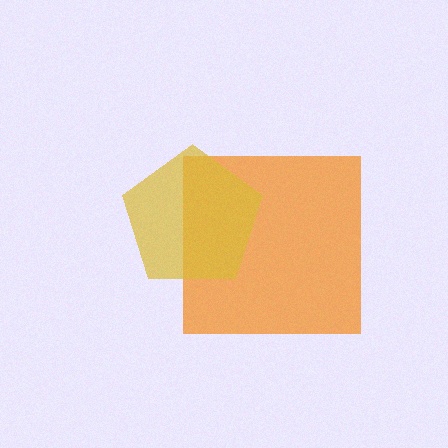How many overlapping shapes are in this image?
There are 2 overlapping shapes in the image.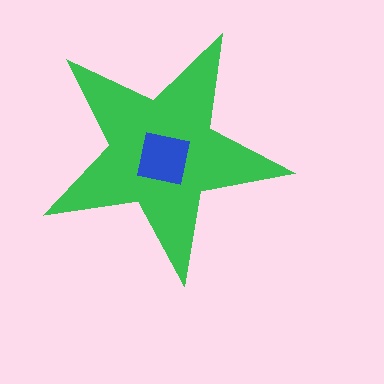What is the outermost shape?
The green star.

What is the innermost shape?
The blue square.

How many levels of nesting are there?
2.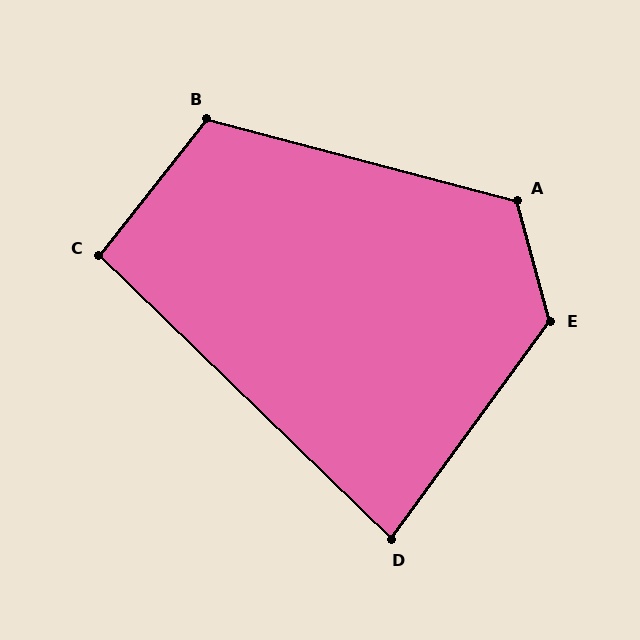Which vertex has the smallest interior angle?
D, at approximately 82 degrees.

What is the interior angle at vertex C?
Approximately 96 degrees (obtuse).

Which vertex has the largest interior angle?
E, at approximately 128 degrees.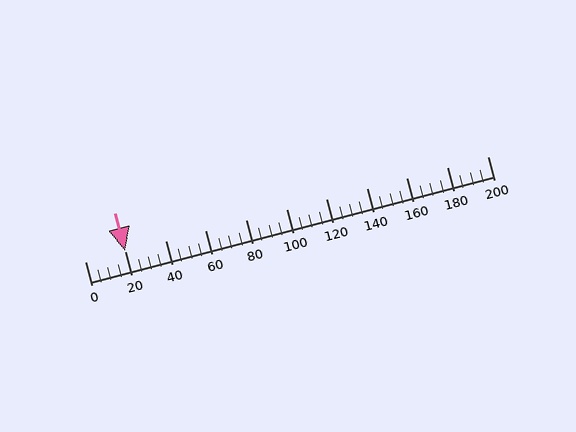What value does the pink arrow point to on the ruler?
The pink arrow points to approximately 20.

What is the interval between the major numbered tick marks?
The major tick marks are spaced 20 units apart.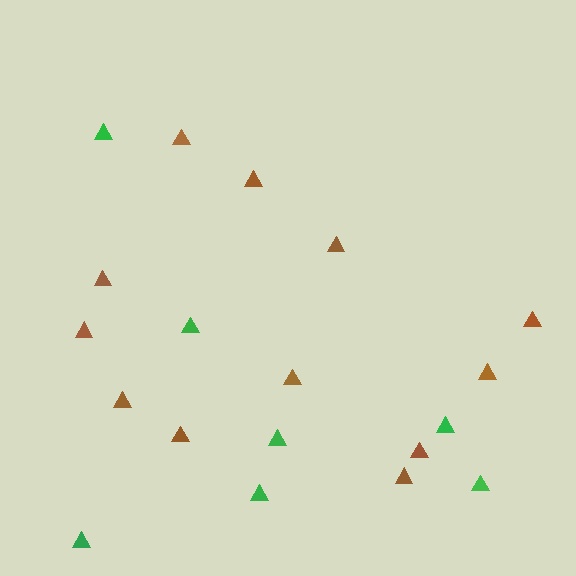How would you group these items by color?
There are 2 groups: one group of brown triangles (12) and one group of green triangles (7).